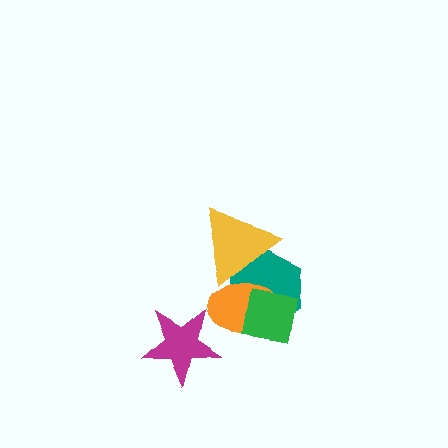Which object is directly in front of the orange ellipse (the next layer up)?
The green square is directly in front of the orange ellipse.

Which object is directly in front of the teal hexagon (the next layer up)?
The orange ellipse is directly in front of the teal hexagon.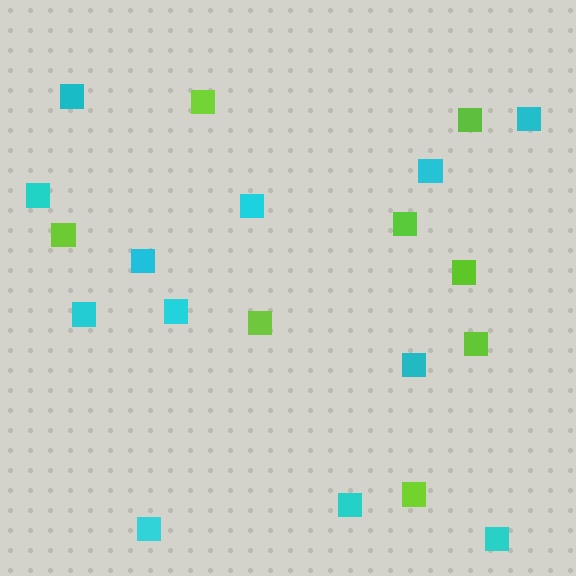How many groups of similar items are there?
There are 2 groups: one group of cyan squares (12) and one group of lime squares (8).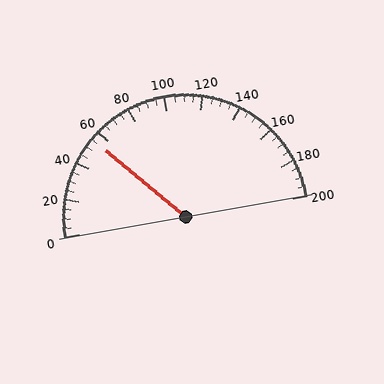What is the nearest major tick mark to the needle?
The nearest major tick mark is 60.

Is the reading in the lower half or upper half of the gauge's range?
The reading is in the lower half of the range (0 to 200).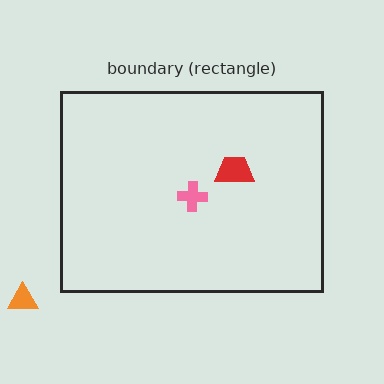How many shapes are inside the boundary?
2 inside, 1 outside.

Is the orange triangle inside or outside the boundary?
Outside.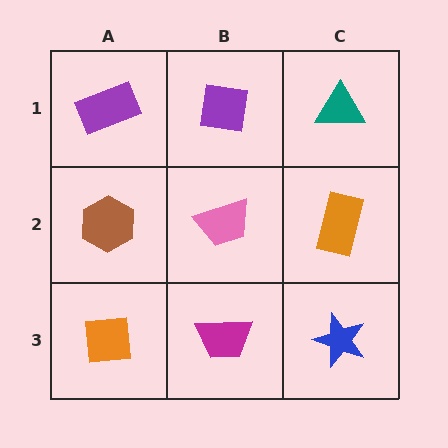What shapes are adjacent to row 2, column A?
A purple rectangle (row 1, column A), an orange square (row 3, column A), a pink trapezoid (row 2, column B).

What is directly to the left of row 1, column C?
A purple square.